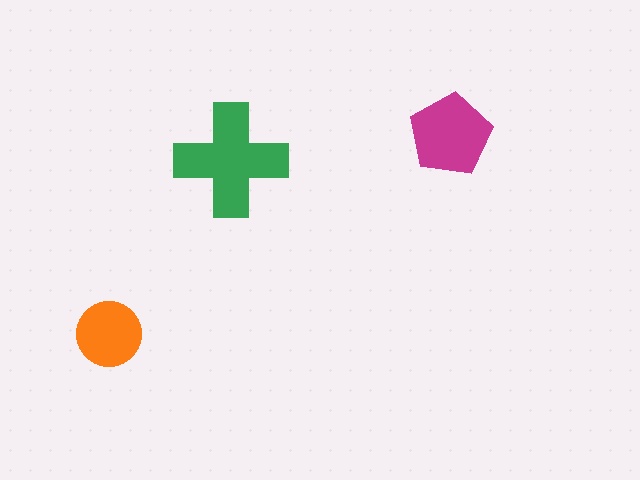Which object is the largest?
The green cross.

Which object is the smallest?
The orange circle.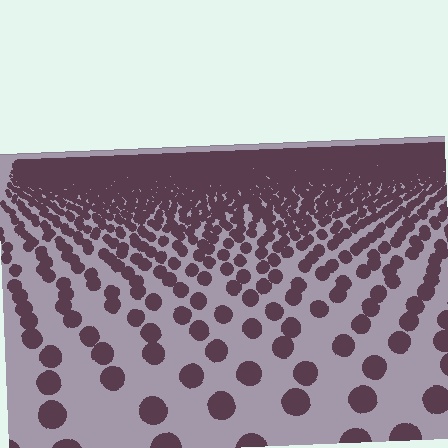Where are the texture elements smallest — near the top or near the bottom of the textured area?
Near the top.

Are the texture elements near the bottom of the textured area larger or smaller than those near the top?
Larger. Near the bottom, elements are closer to the viewer and appear at a bigger on-screen size.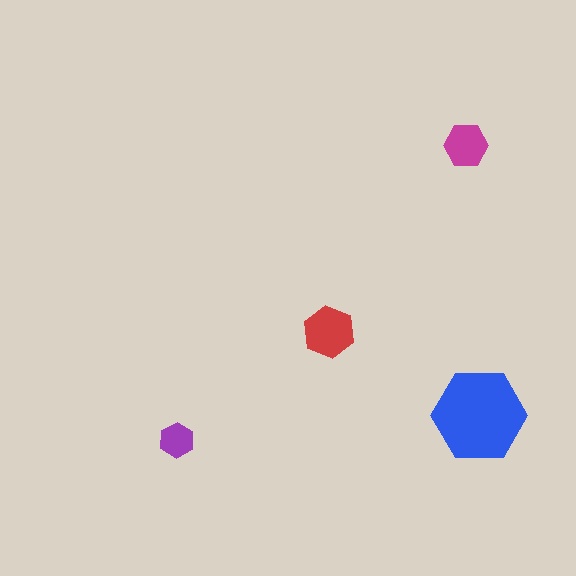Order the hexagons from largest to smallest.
the blue one, the red one, the magenta one, the purple one.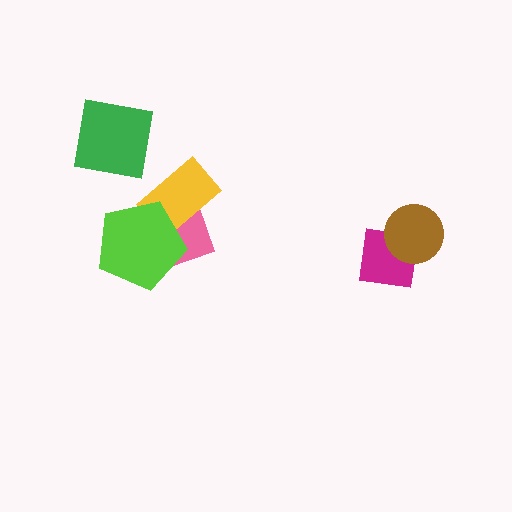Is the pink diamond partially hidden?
Yes, it is partially covered by another shape.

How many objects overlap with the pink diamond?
2 objects overlap with the pink diamond.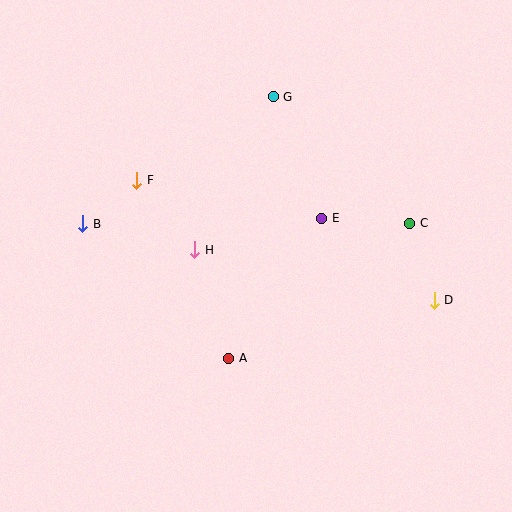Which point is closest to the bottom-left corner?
Point A is closest to the bottom-left corner.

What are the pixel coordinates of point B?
Point B is at (83, 224).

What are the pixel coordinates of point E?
Point E is at (322, 218).